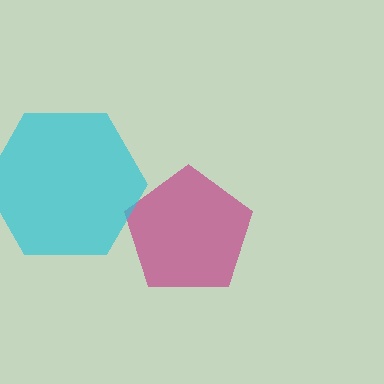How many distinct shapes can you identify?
There are 2 distinct shapes: a magenta pentagon, a cyan hexagon.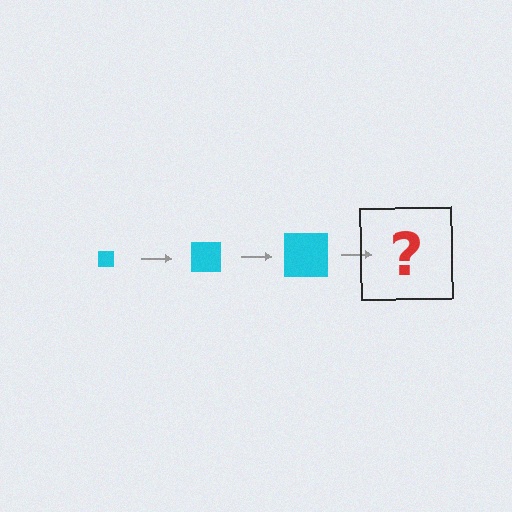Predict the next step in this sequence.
The next step is a cyan square, larger than the previous one.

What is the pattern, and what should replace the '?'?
The pattern is that the square gets progressively larger each step. The '?' should be a cyan square, larger than the previous one.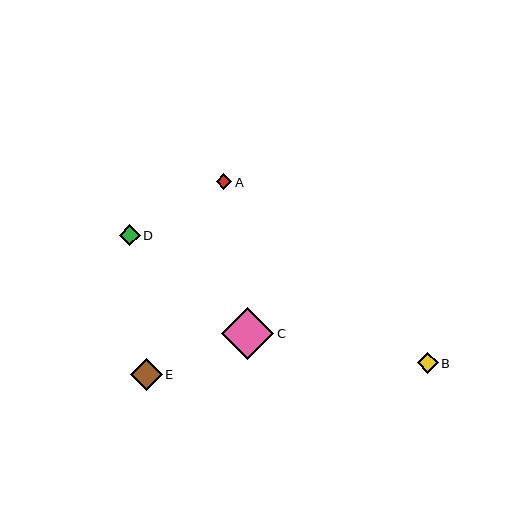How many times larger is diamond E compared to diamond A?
Diamond E is approximately 2.1 times the size of diamond A.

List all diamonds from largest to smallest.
From largest to smallest: C, E, D, B, A.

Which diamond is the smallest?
Diamond A is the smallest with a size of approximately 16 pixels.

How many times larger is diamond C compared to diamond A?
Diamond C is approximately 3.4 times the size of diamond A.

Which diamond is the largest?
Diamond C is the largest with a size of approximately 53 pixels.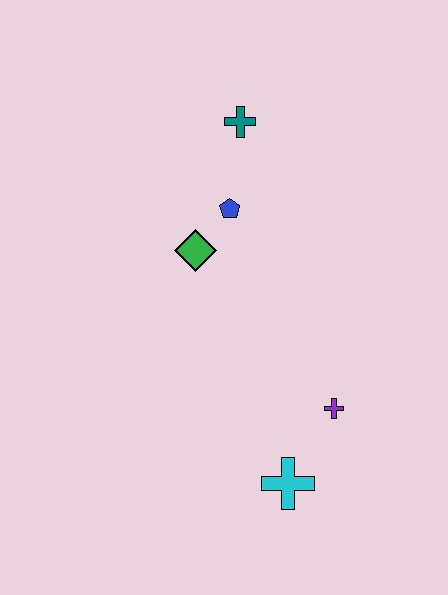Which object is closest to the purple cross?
The cyan cross is closest to the purple cross.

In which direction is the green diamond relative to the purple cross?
The green diamond is above the purple cross.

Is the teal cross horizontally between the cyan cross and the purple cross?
No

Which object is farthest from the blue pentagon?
The cyan cross is farthest from the blue pentagon.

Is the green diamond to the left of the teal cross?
Yes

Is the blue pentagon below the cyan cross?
No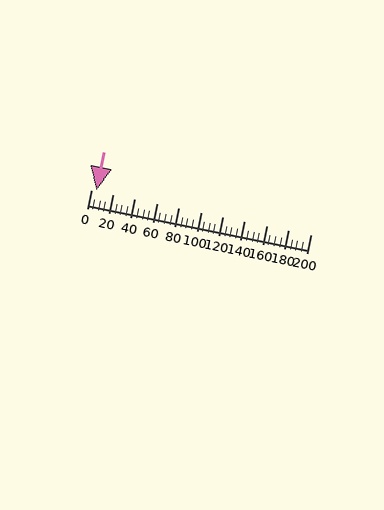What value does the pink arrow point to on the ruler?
The pink arrow points to approximately 5.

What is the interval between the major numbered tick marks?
The major tick marks are spaced 20 units apart.